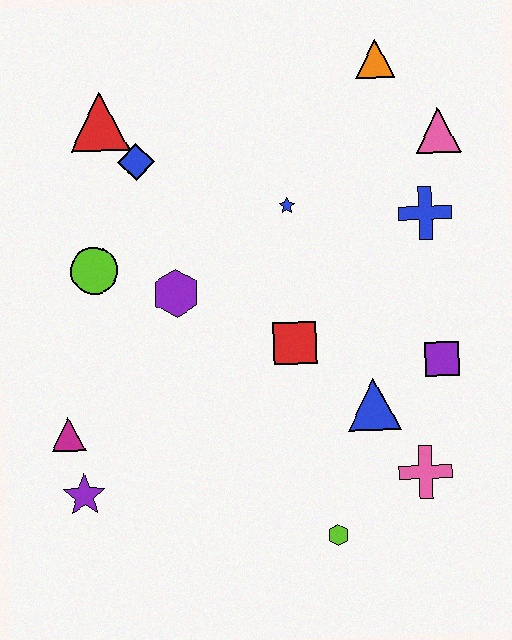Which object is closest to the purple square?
The blue triangle is closest to the purple square.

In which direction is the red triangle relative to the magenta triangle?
The red triangle is above the magenta triangle.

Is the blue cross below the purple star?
No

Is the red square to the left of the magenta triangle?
No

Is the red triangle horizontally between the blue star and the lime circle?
Yes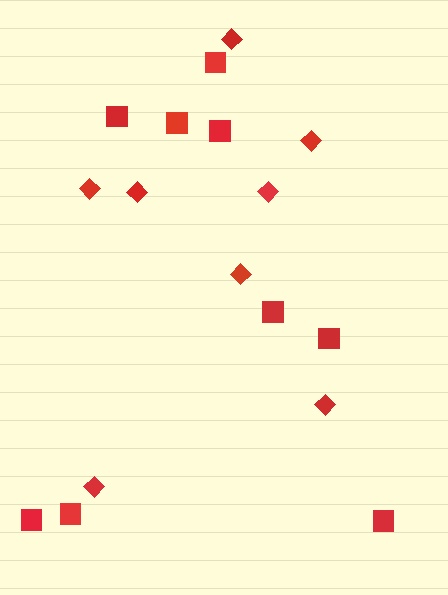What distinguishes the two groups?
There are 2 groups: one group of squares (9) and one group of diamonds (8).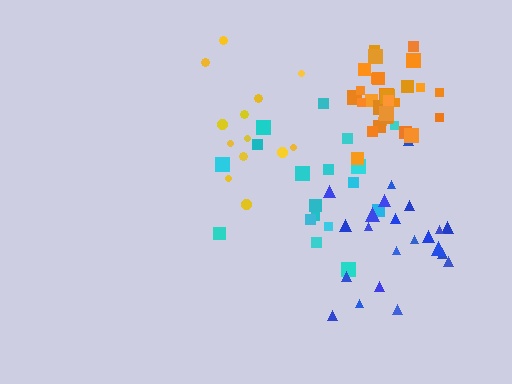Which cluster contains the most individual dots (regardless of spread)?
Orange (31).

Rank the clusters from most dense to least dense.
orange, cyan, blue, yellow.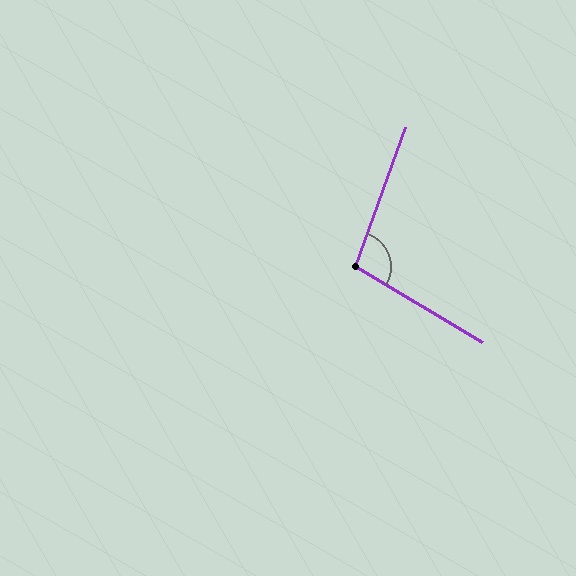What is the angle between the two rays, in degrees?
Approximately 101 degrees.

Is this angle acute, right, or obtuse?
It is obtuse.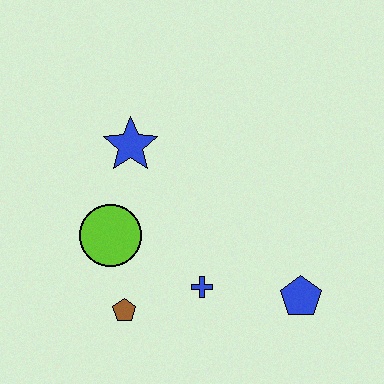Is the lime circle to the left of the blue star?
Yes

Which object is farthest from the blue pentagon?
The blue star is farthest from the blue pentagon.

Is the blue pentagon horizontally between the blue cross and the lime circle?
No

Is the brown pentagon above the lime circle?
No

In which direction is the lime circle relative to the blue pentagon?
The lime circle is to the left of the blue pentagon.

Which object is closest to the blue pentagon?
The blue cross is closest to the blue pentagon.